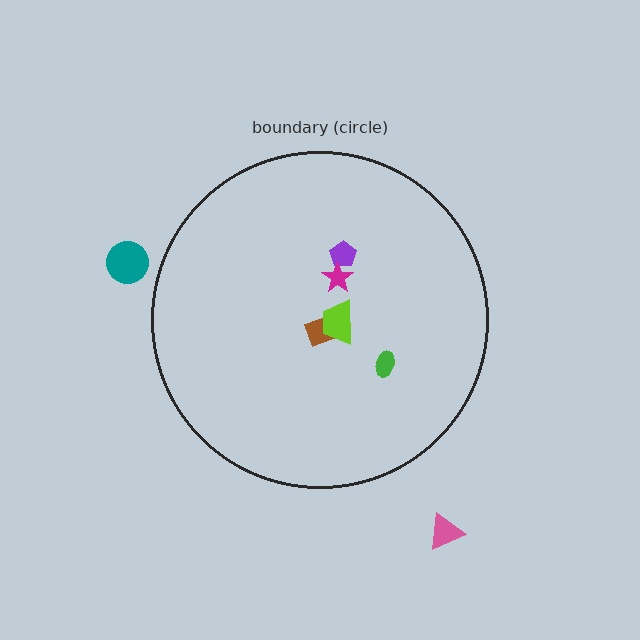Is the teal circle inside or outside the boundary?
Outside.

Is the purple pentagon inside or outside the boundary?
Inside.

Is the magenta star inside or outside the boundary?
Inside.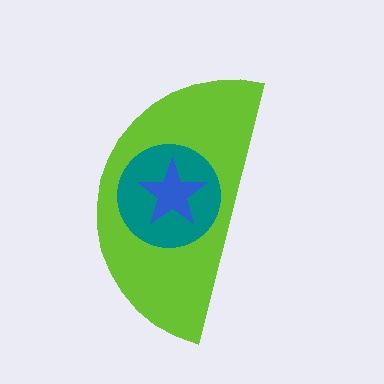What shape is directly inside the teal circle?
The blue star.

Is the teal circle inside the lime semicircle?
Yes.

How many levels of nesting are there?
3.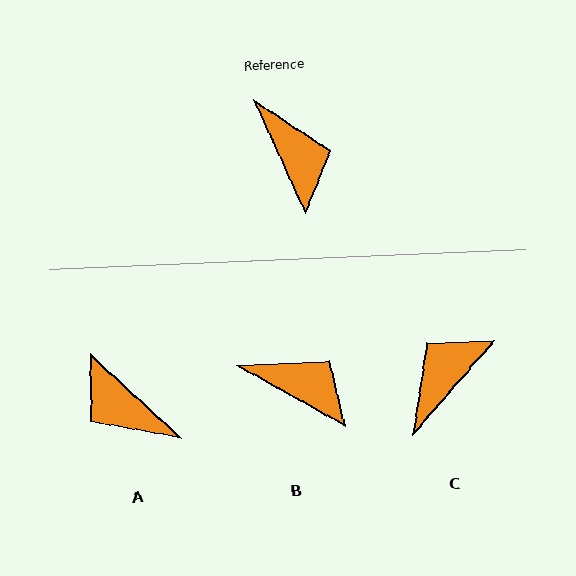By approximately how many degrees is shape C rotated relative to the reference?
Approximately 114 degrees counter-clockwise.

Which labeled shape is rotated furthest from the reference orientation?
A, about 157 degrees away.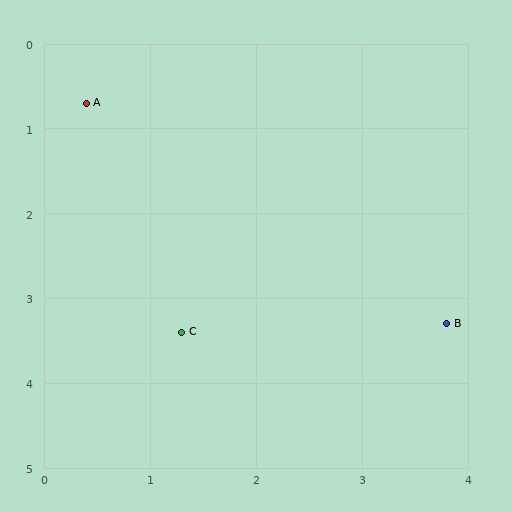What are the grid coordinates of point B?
Point B is at approximately (3.8, 3.3).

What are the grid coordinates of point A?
Point A is at approximately (0.4, 0.7).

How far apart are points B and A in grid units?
Points B and A are about 4.3 grid units apart.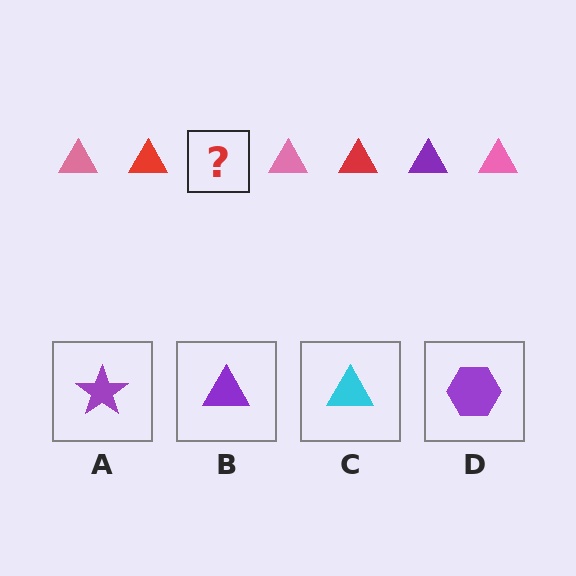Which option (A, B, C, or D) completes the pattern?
B.